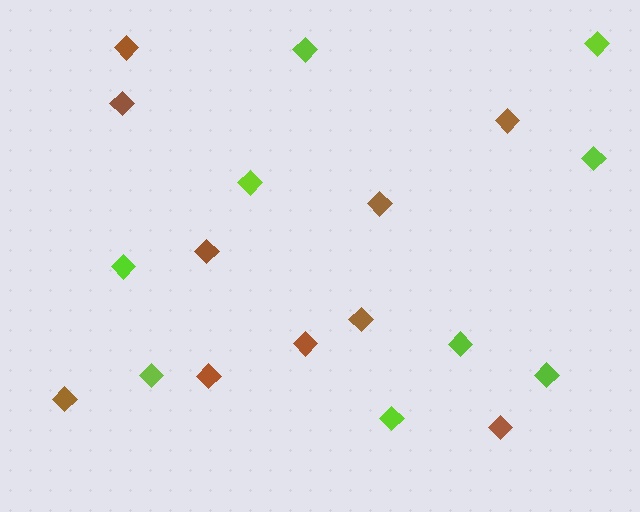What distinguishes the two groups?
There are 2 groups: one group of lime diamonds (9) and one group of brown diamonds (10).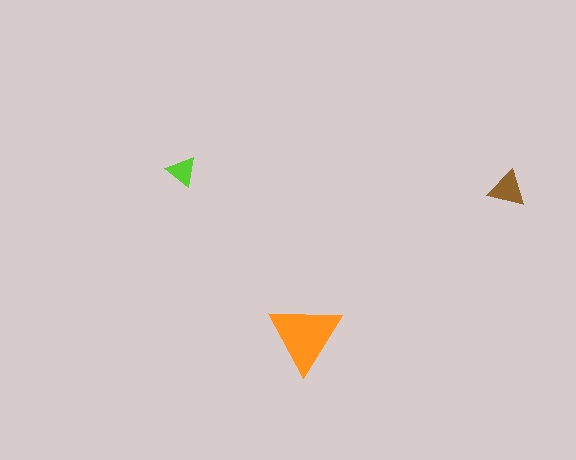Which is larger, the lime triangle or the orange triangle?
The orange one.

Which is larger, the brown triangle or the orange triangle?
The orange one.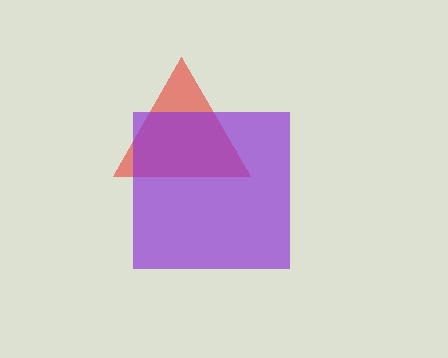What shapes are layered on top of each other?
The layered shapes are: a red triangle, a purple square.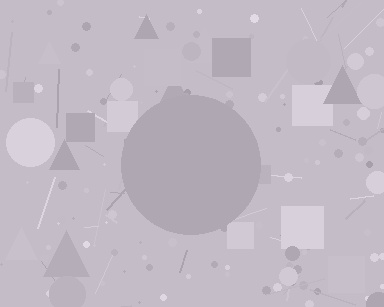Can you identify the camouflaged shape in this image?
The camouflaged shape is a circle.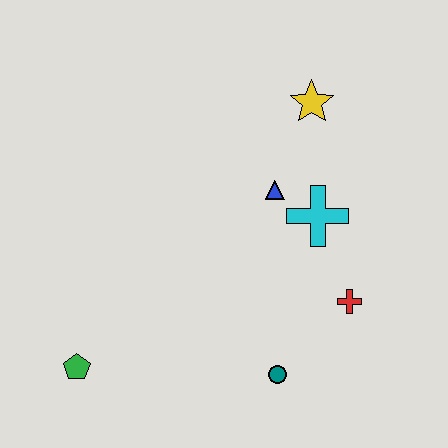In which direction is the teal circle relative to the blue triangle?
The teal circle is below the blue triangle.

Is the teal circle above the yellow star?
No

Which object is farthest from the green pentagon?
The yellow star is farthest from the green pentagon.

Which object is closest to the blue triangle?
The cyan cross is closest to the blue triangle.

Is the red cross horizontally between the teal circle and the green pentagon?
No